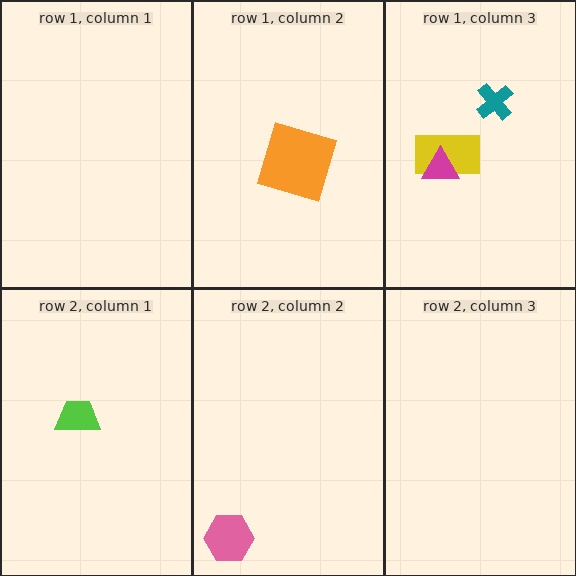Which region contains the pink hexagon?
The row 2, column 2 region.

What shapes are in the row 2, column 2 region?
The pink hexagon.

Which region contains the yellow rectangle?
The row 1, column 3 region.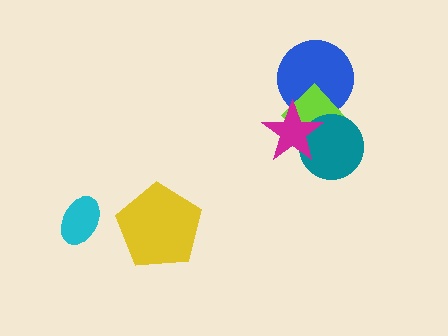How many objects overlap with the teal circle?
2 objects overlap with the teal circle.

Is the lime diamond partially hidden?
Yes, it is partially covered by another shape.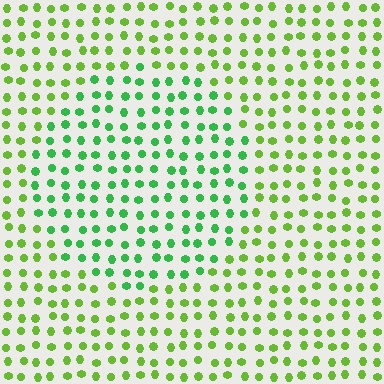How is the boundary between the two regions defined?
The boundary is defined purely by a slight shift in hue (about 33 degrees). Spacing, size, and orientation are identical on both sides.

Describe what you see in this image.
The image is filled with small lime elements in a uniform arrangement. A circle-shaped region is visible where the elements are tinted to a slightly different hue, forming a subtle color boundary.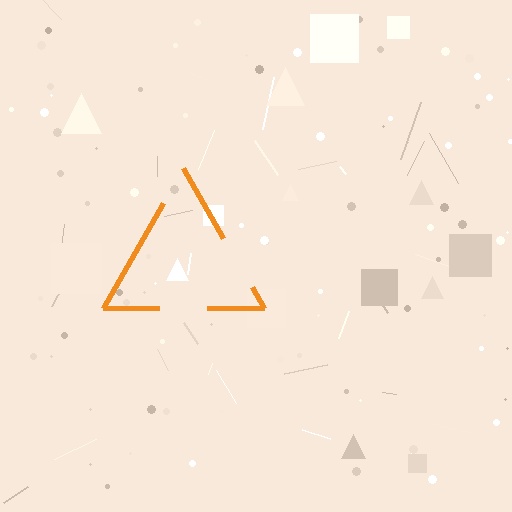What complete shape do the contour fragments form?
The contour fragments form a triangle.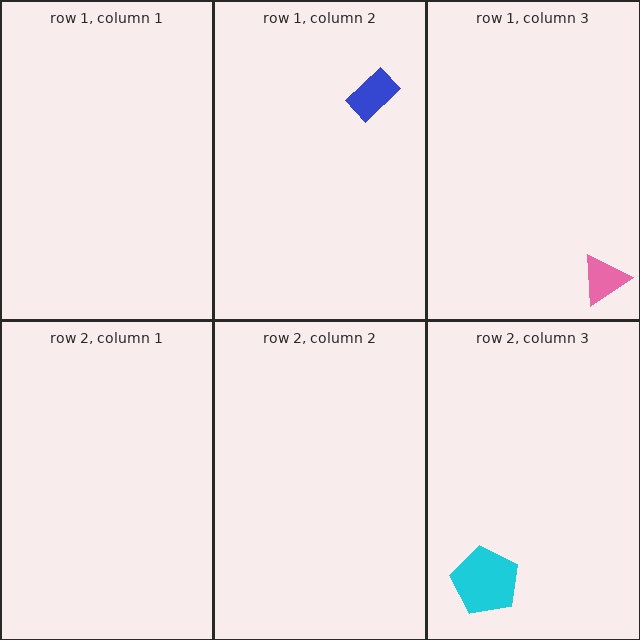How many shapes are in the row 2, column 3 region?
1.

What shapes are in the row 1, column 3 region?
The pink triangle.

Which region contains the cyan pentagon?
The row 2, column 3 region.